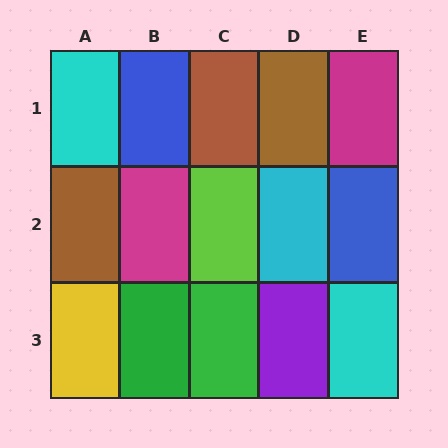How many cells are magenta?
2 cells are magenta.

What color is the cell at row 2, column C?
Lime.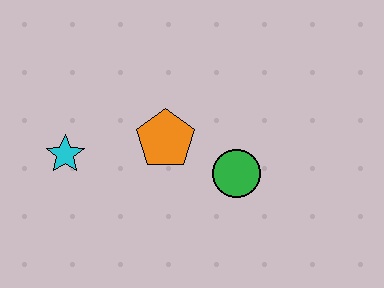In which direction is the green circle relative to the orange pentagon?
The green circle is to the right of the orange pentagon.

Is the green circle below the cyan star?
Yes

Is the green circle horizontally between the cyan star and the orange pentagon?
No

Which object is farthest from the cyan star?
The green circle is farthest from the cyan star.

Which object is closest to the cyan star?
The orange pentagon is closest to the cyan star.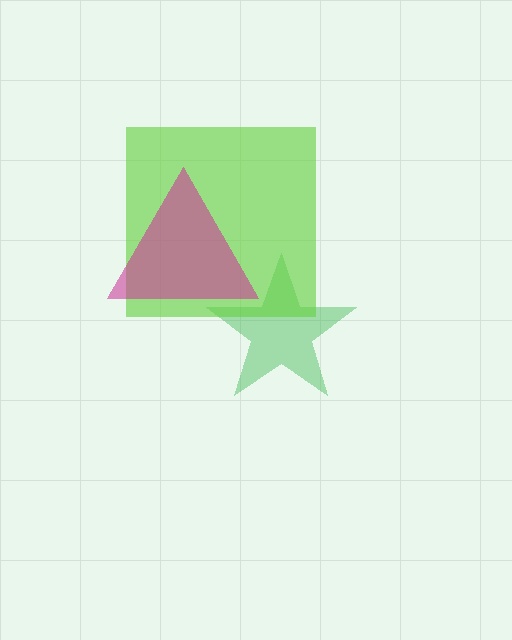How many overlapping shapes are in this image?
There are 3 overlapping shapes in the image.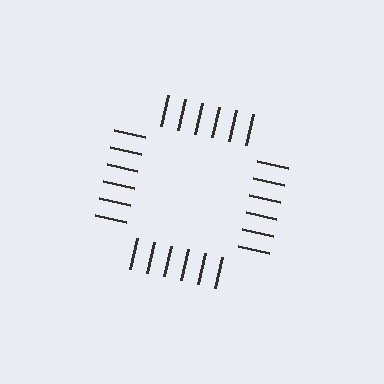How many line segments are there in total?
24 — 6 along each of the 4 edges.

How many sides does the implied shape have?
4 sides — the line-ends trace a square.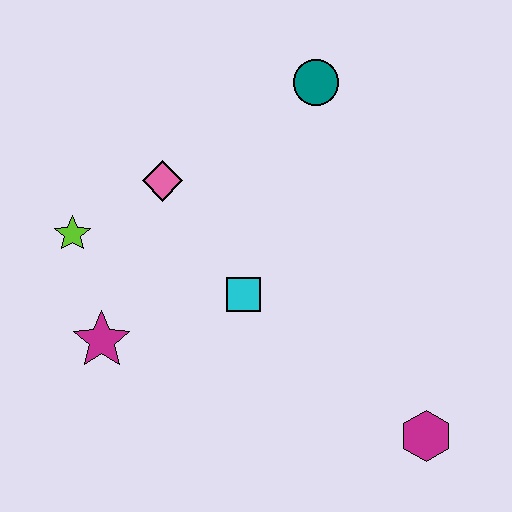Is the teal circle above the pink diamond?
Yes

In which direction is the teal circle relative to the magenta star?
The teal circle is above the magenta star.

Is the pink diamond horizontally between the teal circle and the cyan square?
No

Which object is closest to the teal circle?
The pink diamond is closest to the teal circle.